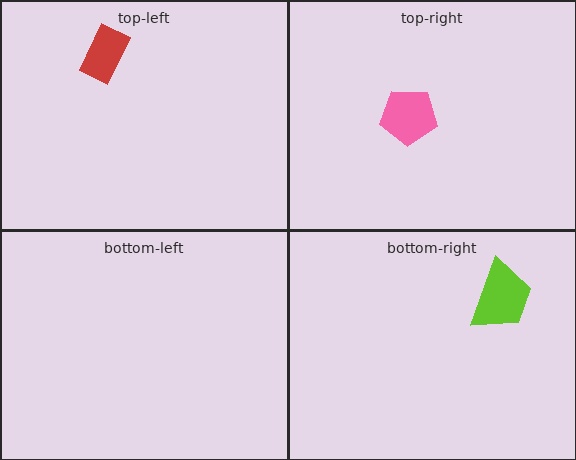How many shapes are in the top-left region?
1.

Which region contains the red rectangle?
The top-left region.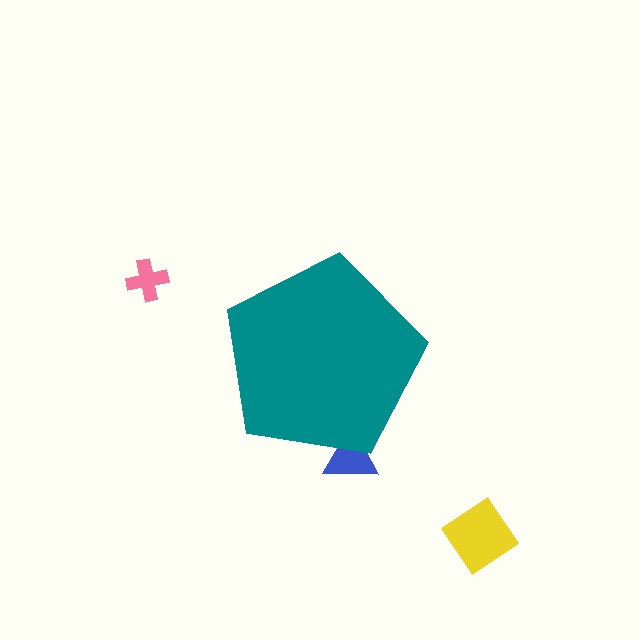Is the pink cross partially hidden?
No, the pink cross is fully visible.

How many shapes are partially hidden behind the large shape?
1 shape is partially hidden.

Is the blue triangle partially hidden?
Yes, the blue triangle is partially hidden behind the teal pentagon.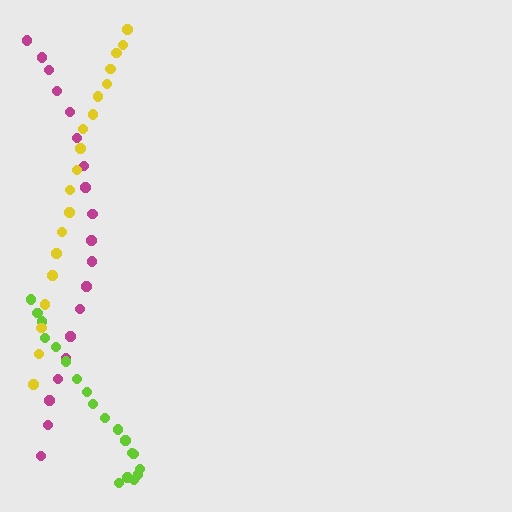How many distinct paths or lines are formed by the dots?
There are 3 distinct paths.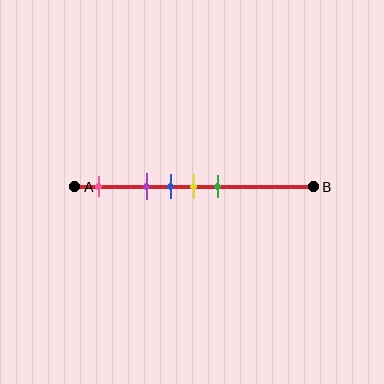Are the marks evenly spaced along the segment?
No, the marks are not evenly spaced.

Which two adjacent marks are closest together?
The blue and yellow marks are the closest adjacent pair.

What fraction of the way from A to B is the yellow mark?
The yellow mark is approximately 50% (0.5) of the way from A to B.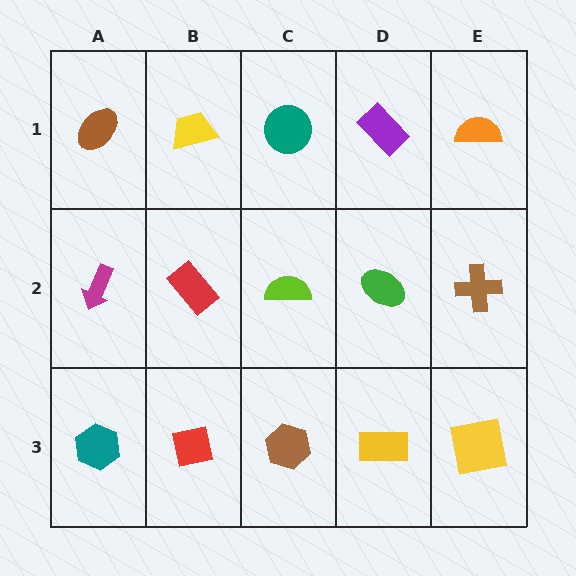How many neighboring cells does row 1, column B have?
3.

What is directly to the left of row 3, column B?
A teal hexagon.